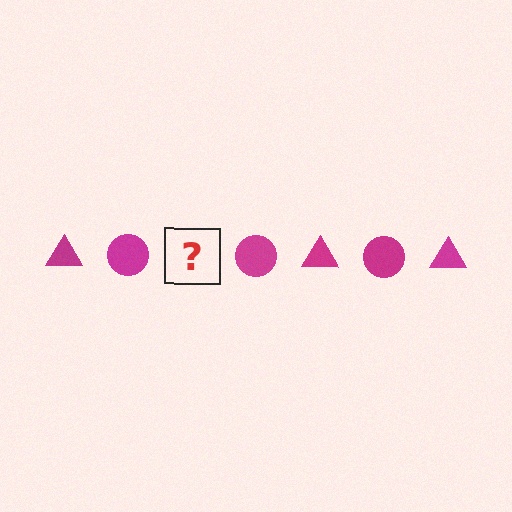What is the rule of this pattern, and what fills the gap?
The rule is that the pattern cycles through triangle, circle shapes in magenta. The gap should be filled with a magenta triangle.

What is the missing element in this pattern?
The missing element is a magenta triangle.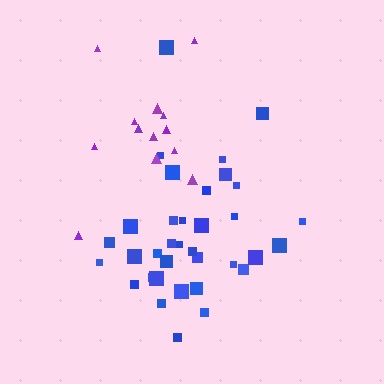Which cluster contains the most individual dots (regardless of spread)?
Blue (35).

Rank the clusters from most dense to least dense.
blue, purple.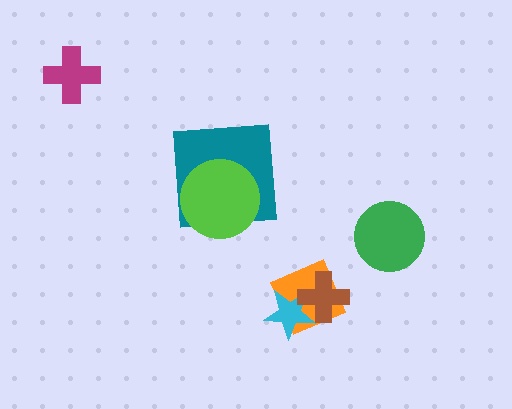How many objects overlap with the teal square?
1 object overlaps with the teal square.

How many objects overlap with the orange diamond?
2 objects overlap with the orange diamond.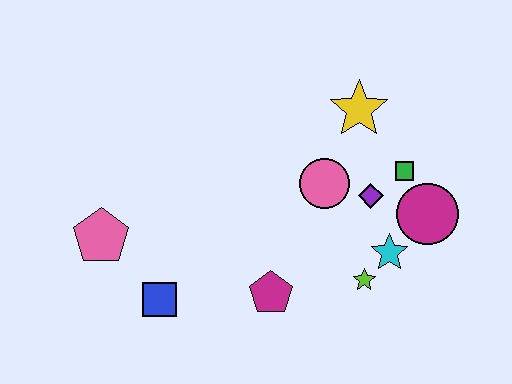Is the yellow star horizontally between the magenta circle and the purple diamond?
No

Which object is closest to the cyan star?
The lime star is closest to the cyan star.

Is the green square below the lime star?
No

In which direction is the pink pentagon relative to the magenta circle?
The pink pentagon is to the left of the magenta circle.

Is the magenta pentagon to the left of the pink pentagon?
No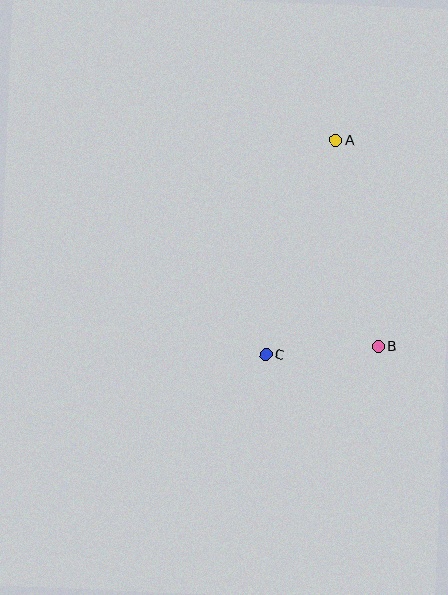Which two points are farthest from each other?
Points A and C are farthest from each other.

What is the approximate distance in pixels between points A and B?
The distance between A and B is approximately 210 pixels.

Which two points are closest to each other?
Points B and C are closest to each other.